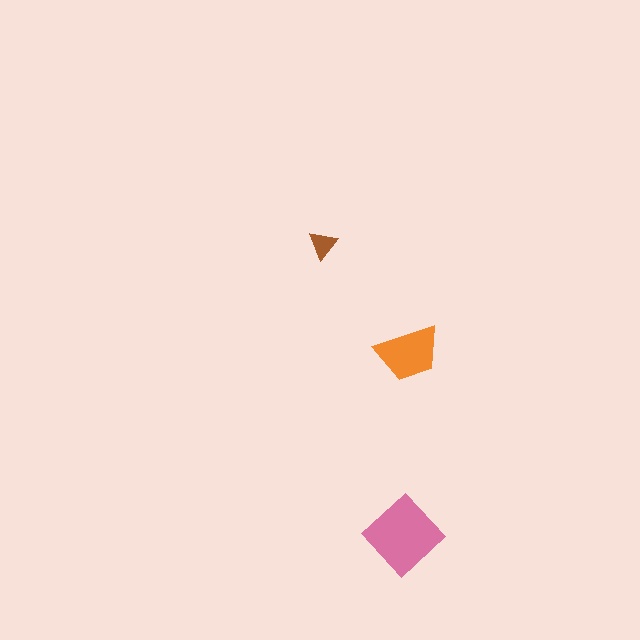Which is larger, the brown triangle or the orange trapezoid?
The orange trapezoid.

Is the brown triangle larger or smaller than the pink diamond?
Smaller.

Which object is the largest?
The pink diamond.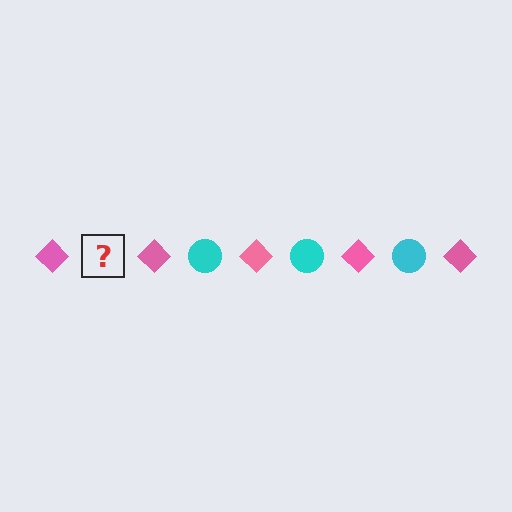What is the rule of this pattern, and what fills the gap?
The rule is that the pattern alternates between pink diamond and cyan circle. The gap should be filled with a cyan circle.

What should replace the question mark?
The question mark should be replaced with a cyan circle.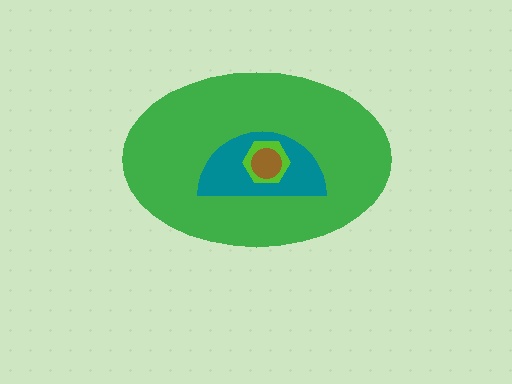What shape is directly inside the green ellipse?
The teal semicircle.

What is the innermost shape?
The brown circle.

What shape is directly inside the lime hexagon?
The brown circle.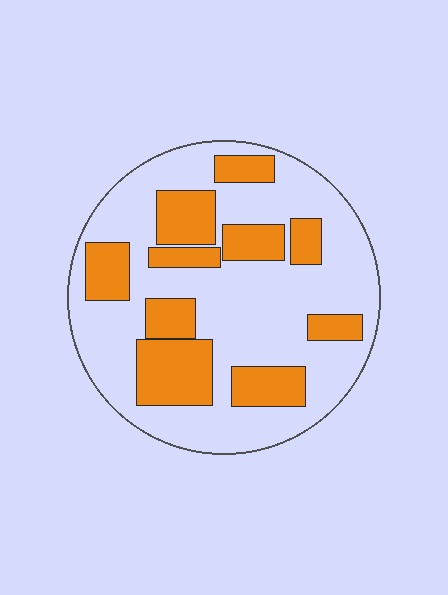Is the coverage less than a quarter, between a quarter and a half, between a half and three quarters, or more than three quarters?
Between a quarter and a half.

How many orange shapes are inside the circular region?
10.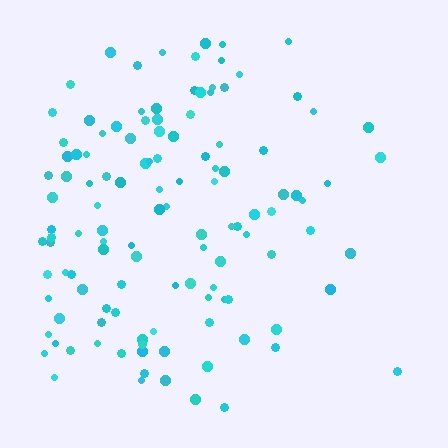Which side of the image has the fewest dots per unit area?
The right.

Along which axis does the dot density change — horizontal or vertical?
Horizontal.